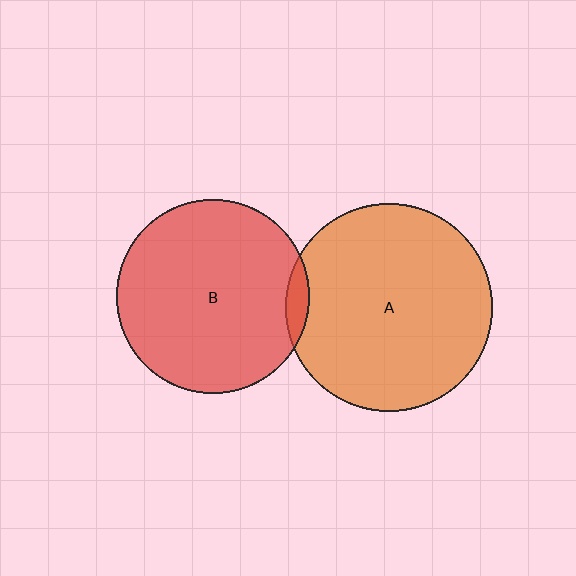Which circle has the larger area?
Circle A (orange).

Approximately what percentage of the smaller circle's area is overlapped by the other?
Approximately 5%.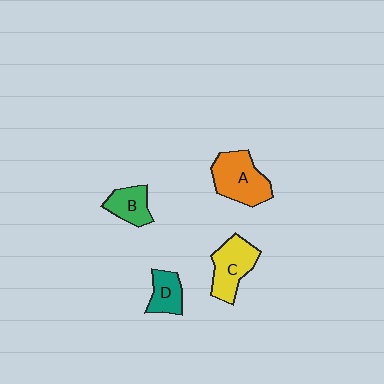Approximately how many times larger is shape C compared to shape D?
Approximately 1.6 times.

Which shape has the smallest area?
Shape D (teal).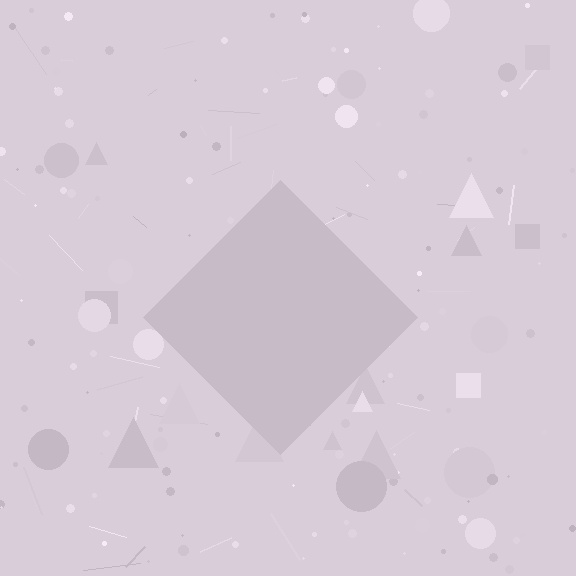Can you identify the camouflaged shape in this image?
The camouflaged shape is a diamond.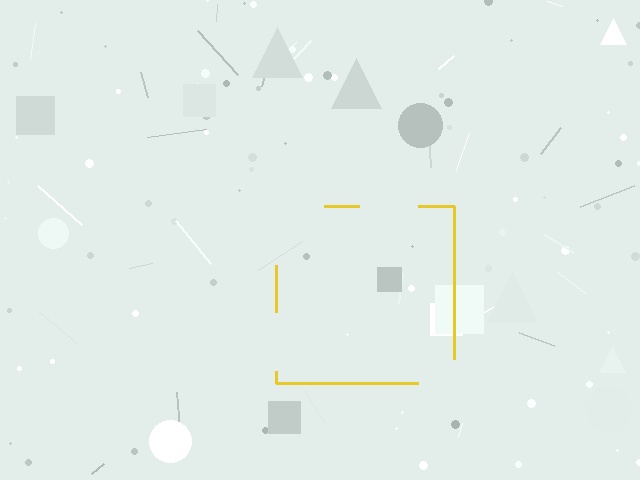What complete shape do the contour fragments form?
The contour fragments form a square.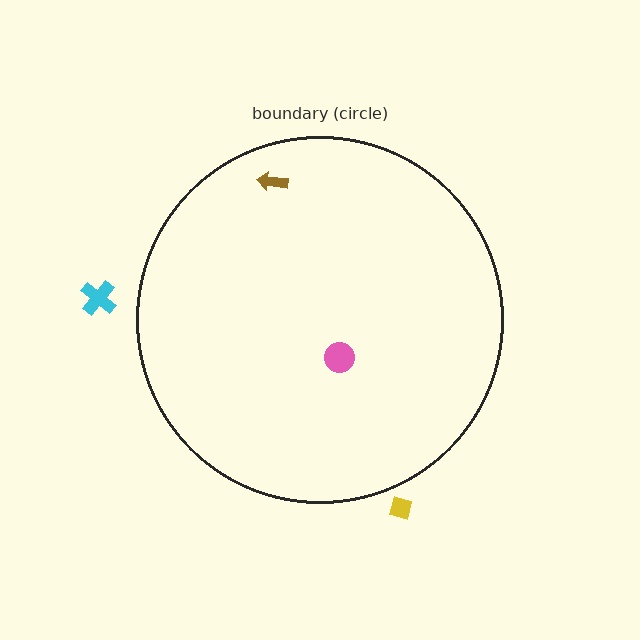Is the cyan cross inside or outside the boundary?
Outside.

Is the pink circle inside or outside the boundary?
Inside.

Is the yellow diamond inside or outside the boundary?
Outside.